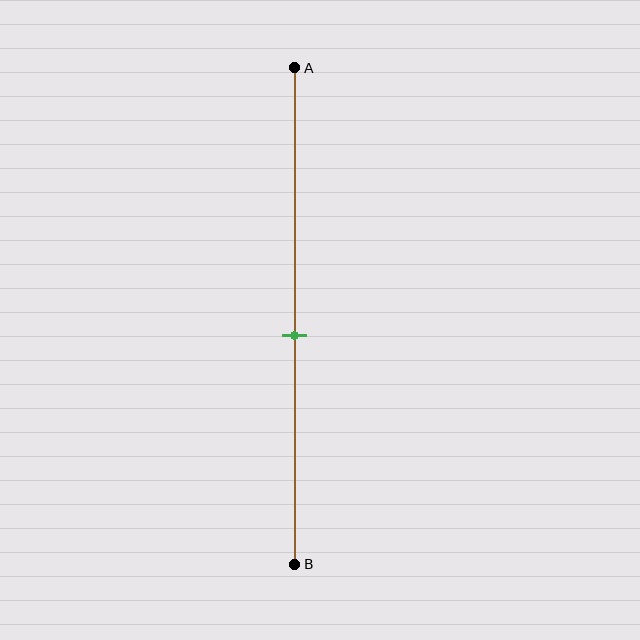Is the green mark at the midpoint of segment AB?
No, the mark is at about 55% from A, not at the 50% midpoint.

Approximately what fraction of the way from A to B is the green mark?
The green mark is approximately 55% of the way from A to B.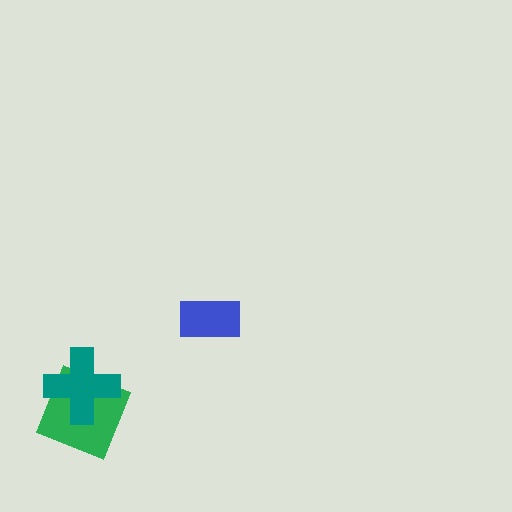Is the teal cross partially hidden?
No, no other shape covers it.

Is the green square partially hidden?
Yes, it is partially covered by another shape.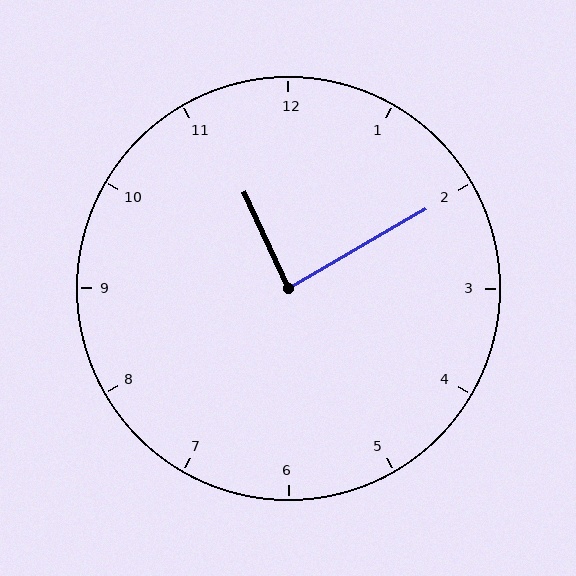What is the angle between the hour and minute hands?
Approximately 85 degrees.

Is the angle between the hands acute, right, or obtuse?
It is right.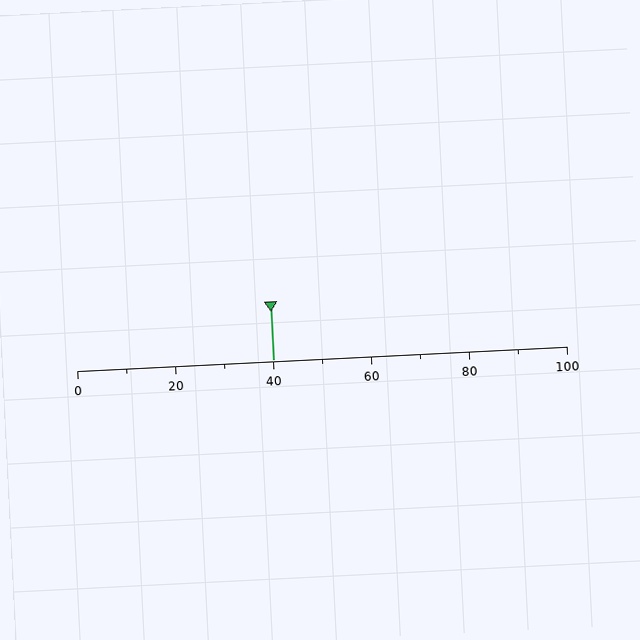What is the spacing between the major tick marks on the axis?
The major ticks are spaced 20 apart.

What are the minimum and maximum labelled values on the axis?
The axis runs from 0 to 100.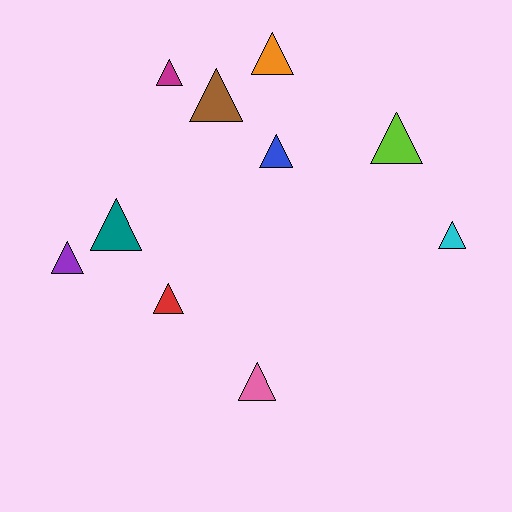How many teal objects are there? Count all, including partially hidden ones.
There is 1 teal object.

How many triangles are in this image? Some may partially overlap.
There are 10 triangles.